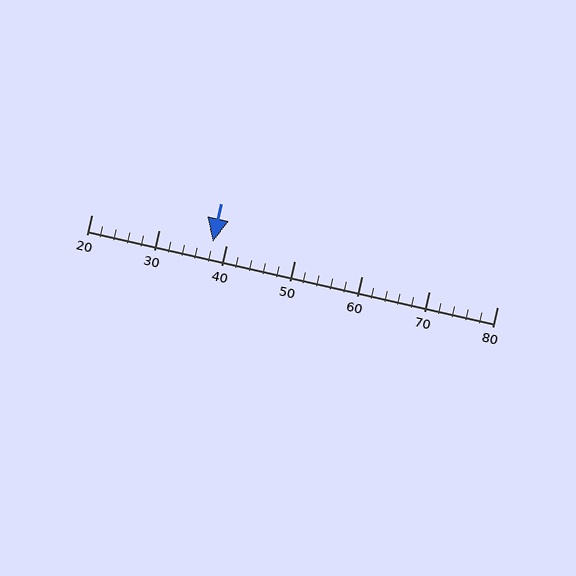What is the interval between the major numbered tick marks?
The major tick marks are spaced 10 units apart.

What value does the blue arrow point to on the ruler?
The blue arrow points to approximately 38.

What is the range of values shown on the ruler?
The ruler shows values from 20 to 80.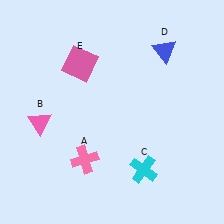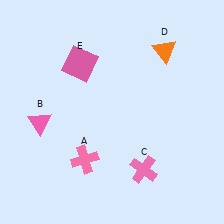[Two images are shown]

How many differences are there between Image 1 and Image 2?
There are 2 differences between the two images.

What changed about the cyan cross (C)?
In Image 1, C is cyan. In Image 2, it changed to pink.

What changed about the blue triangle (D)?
In Image 1, D is blue. In Image 2, it changed to orange.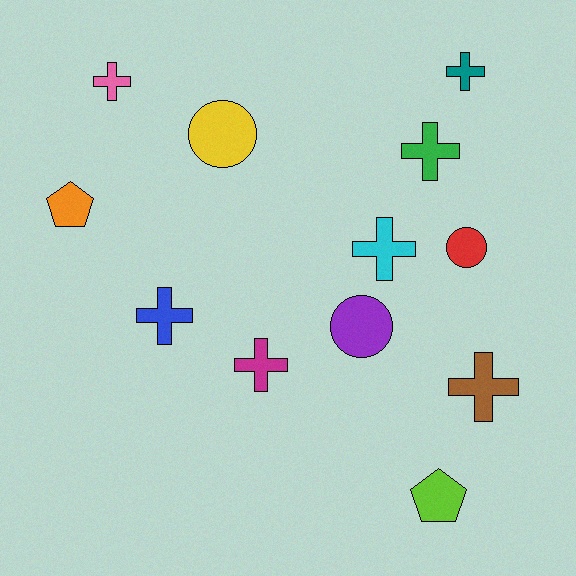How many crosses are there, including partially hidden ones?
There are 7 crosses.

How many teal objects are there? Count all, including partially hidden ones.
There is 1 teal object.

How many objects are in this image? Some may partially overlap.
There are 12 objects.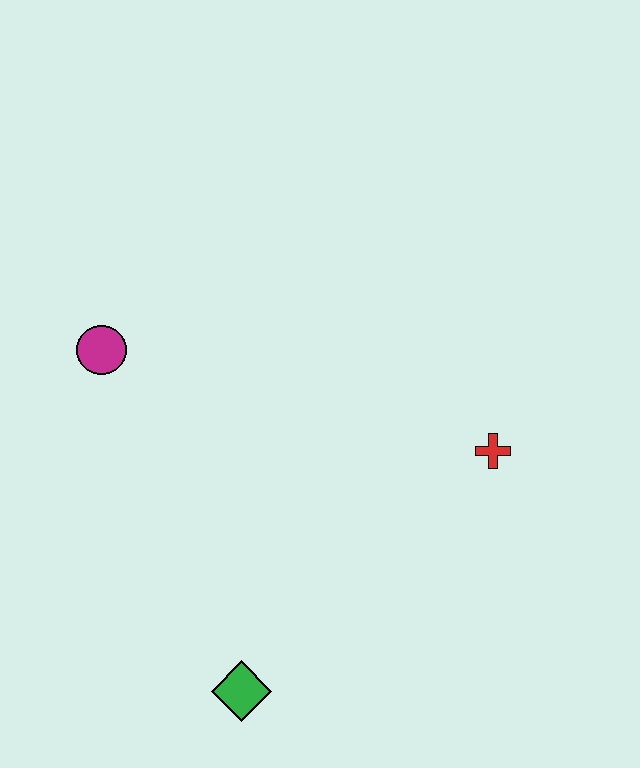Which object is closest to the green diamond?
The red cross is closest to the green diamond.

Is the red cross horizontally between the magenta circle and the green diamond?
No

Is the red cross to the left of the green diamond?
No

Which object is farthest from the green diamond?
The magenta circle is farthest from the green diamond.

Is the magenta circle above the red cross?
Yes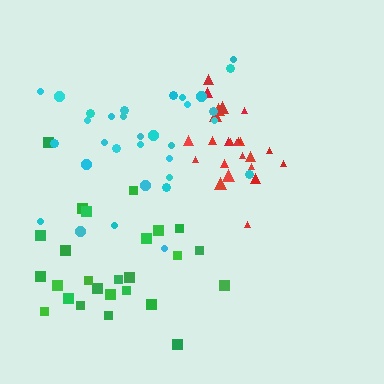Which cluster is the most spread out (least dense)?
Green.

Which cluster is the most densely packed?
Red.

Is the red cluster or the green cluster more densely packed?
Red.